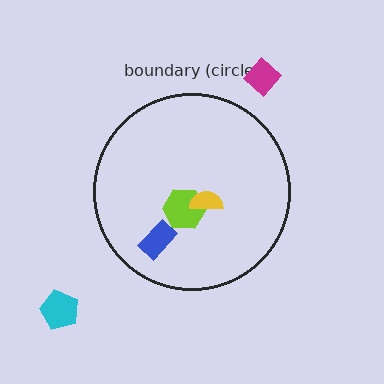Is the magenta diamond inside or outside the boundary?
Outside.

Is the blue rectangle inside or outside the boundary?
Inside.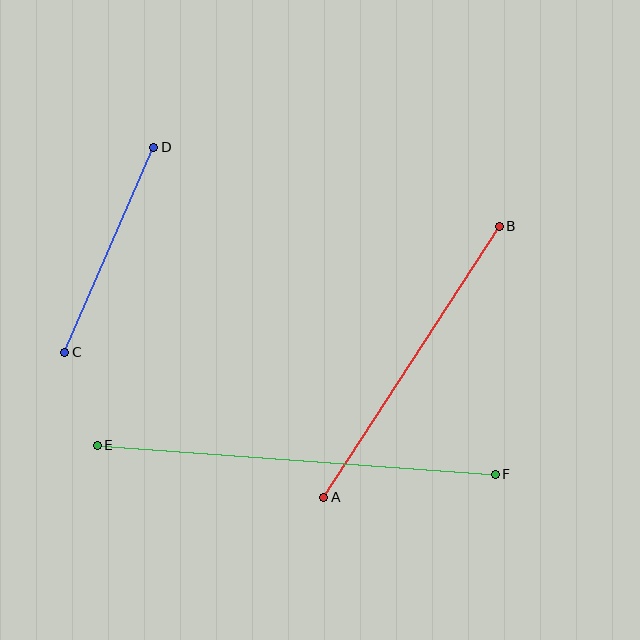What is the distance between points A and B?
The distance is approximately 323 pixels.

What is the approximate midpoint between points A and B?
The midpoint is at approximately (412, 362) pixels.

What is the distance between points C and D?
The distance is approximately 224 pixels.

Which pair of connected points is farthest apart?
Points E and F are farthest apart.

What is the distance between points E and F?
The distance is approximately 399 pixels.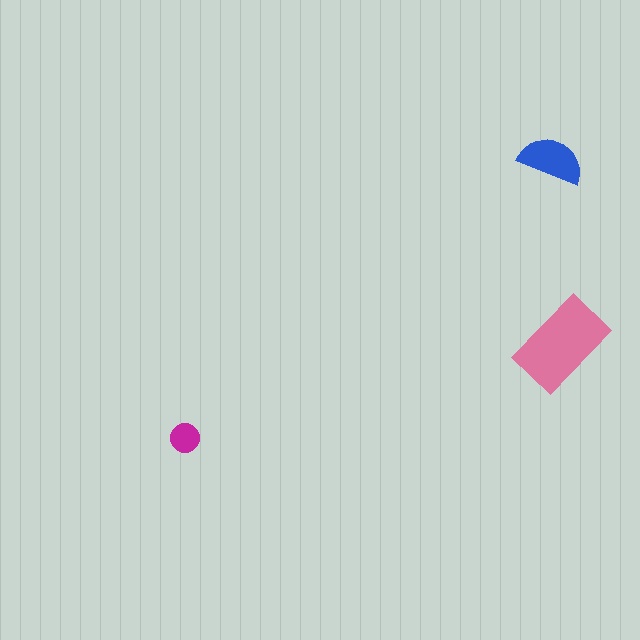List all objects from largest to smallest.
The pink rectangle, the blue semicircle, the magenta circle.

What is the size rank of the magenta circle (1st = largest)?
3rd.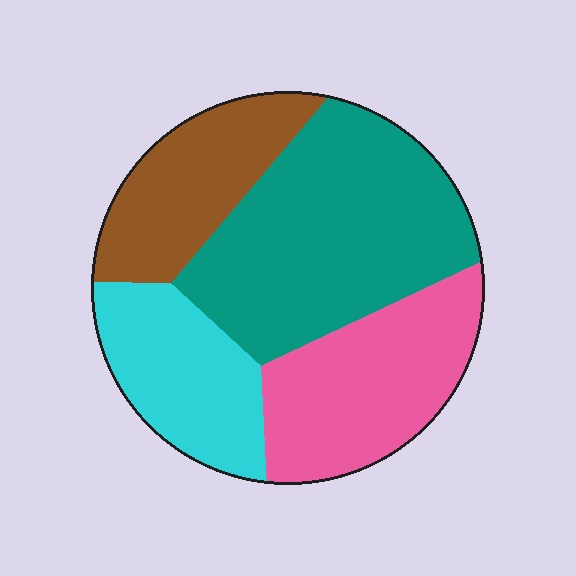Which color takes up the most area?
Teal, at roughly 40%.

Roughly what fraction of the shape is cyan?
Cyan covers about 20% of the shape.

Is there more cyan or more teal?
Teal.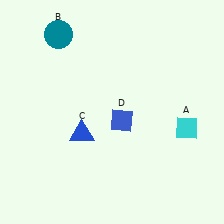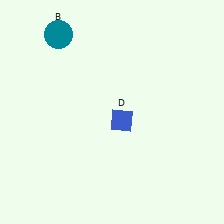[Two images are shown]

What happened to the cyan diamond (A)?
The cyan diamond (A) was removed in Image 2. It was in the bottom-right area of Image 1.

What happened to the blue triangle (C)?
The blue triangle (C) was removed in Image 2. It was in the bottom-left area of Image 1.